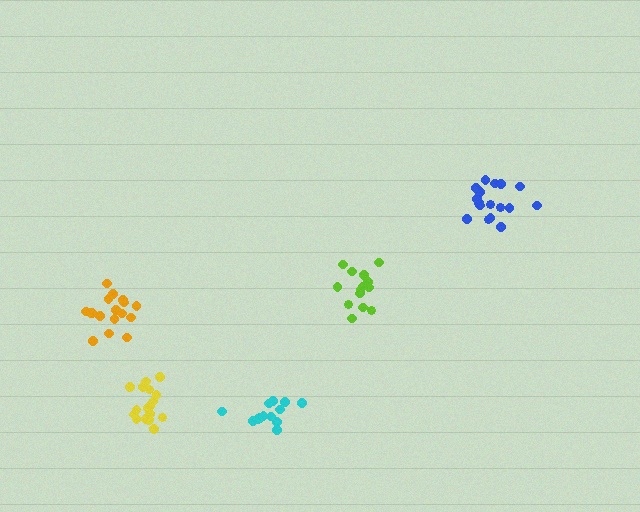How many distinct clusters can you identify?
There are 5 distinct clusters.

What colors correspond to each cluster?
The clusters are colored: orange, lime, cyan, blue, yellow.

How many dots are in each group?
Group 1: 17 dots, Group 2: 14 dots, Group 3: 13 dots, Group 4: 17 dots, Group 5: 17 dots (78 total).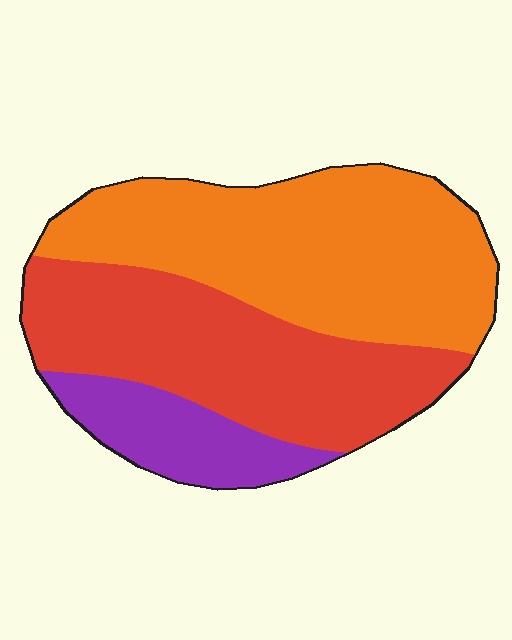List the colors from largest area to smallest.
From largest to smallest: orange, red, purple.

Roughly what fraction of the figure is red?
Red takes up about two fifths (2/5) of the figure.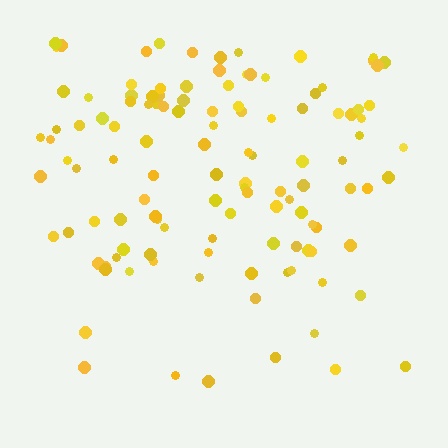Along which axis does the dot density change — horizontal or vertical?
Vertical.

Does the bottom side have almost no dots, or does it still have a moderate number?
Still a moderate number, just noticeably fewer than the top.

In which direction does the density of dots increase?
From bottom to top, with the top side densest.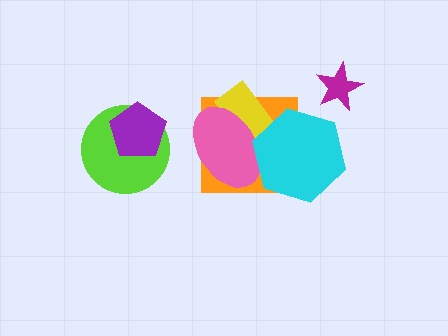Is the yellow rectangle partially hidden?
Yes, it is partially covered by another shape.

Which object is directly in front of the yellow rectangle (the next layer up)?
The pink ellipse is directly in front of the yellow rectangle.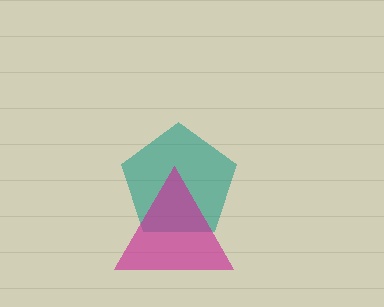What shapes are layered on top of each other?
The layered shapes are: a teal pentagon, a magenta triangle.